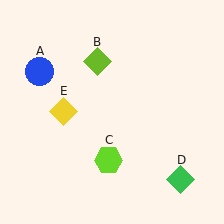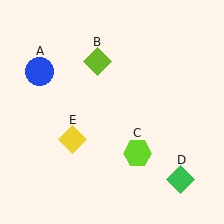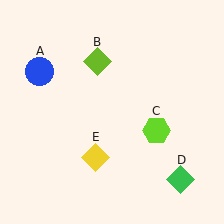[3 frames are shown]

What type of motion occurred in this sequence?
The lime hexagon (object C), yellow diamond (object E) rotated counterclockwise around the center of the scene.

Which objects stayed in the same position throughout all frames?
Blue circle (object A) and lime diamond (object B) and green diamond (object D) remained stationary.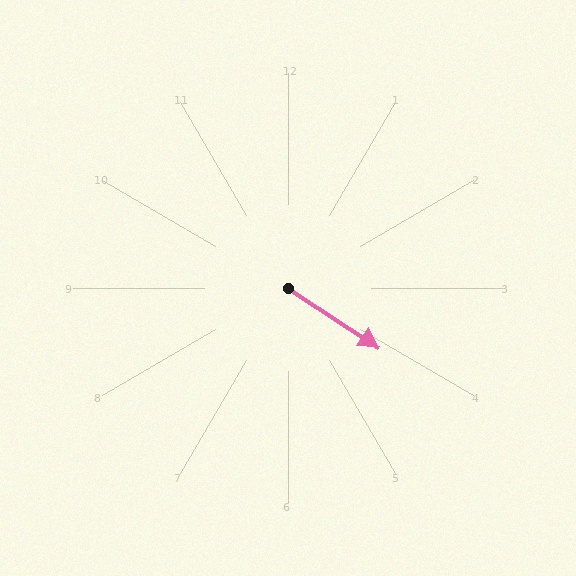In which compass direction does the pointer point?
Southeast.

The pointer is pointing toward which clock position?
Roughly 4 o'clock.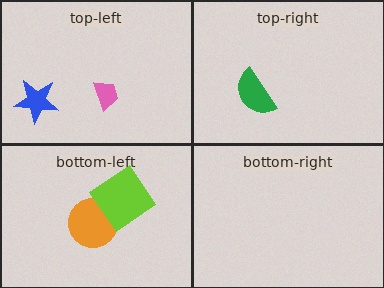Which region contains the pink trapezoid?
The top-left region.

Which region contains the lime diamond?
The bottom-left region.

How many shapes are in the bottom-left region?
2.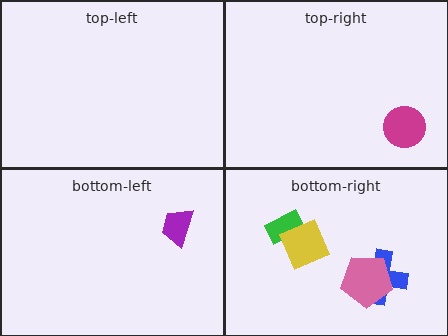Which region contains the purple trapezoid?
The bottom-left region.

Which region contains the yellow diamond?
The bottom-right region.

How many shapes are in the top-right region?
1.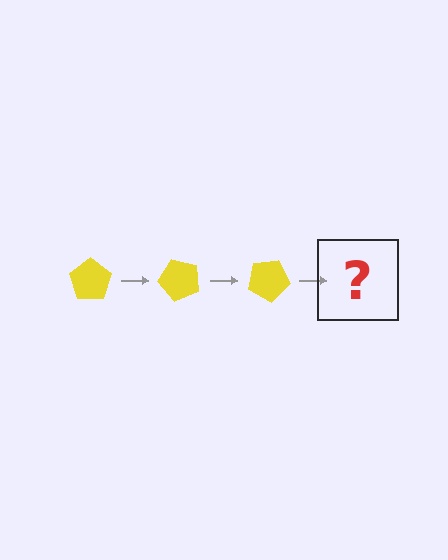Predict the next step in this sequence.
The next step is a yellow pentagon rotated 150 degrees.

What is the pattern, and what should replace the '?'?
The pattern is that the pentagon rotates 50 degrees each step. The '?' should be a yellow pentagon rotated 150 degrees.